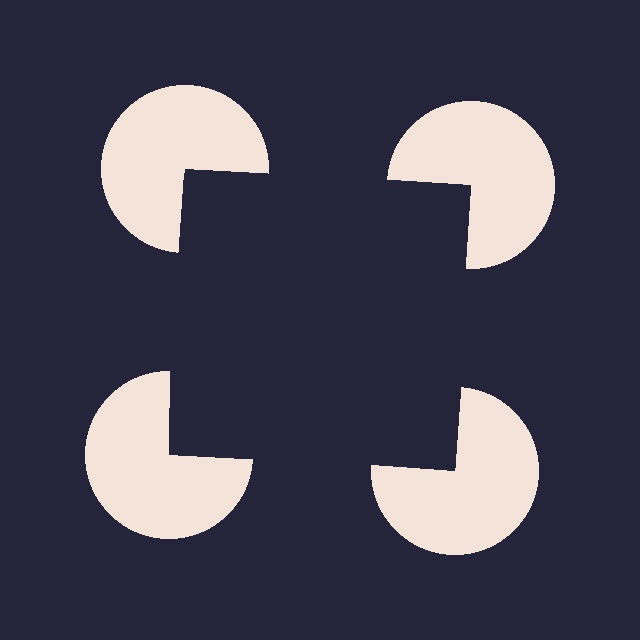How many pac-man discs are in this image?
There are 4 — one at each vertex of the illusory square.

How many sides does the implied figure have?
4 sides.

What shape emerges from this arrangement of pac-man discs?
An illusory square — its edges are inferred from the aligned wedge cuts in the pac-man discs, not physically drawn.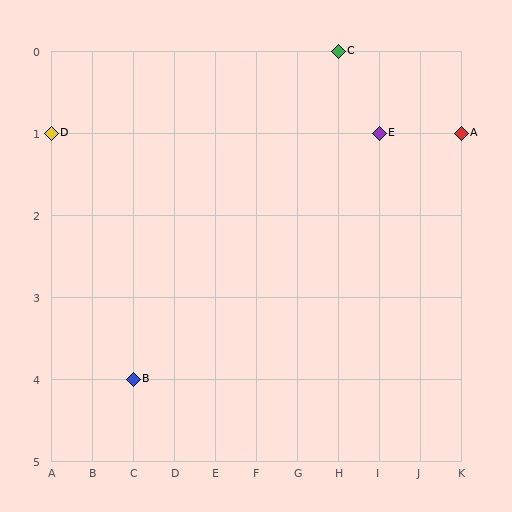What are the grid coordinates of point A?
Point A is at grid coordinates (K, 1).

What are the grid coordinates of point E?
Point E is at grid coordinates (I, 1).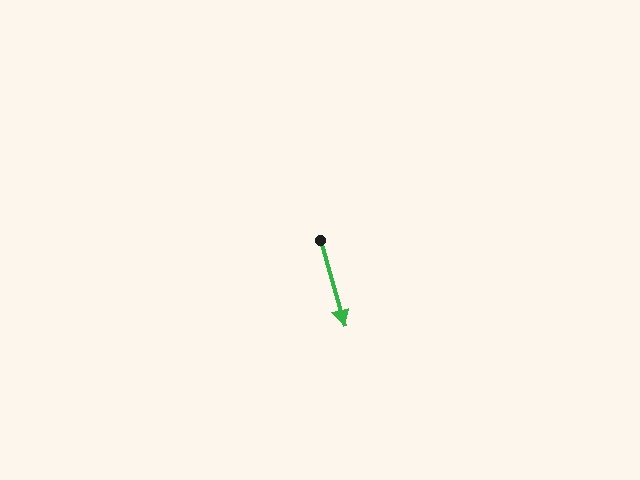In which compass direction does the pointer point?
South.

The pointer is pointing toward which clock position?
Roughly 5 o'clock.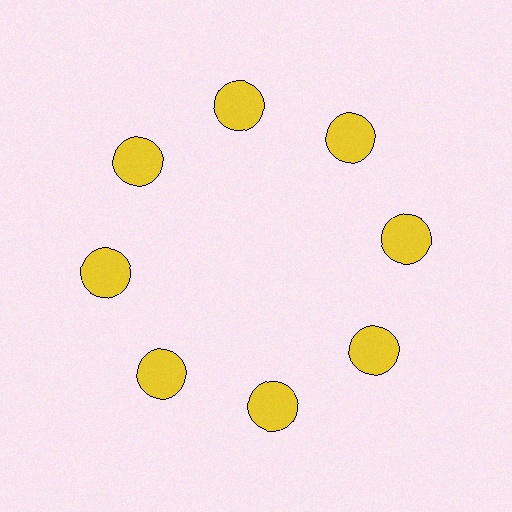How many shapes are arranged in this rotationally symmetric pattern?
There are 8 shapes, arranged in 8 groups of 1.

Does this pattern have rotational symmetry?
Yes, this pattern has 8-fold rotational symmetry. It looks the same after rotating 45 degrees around the center.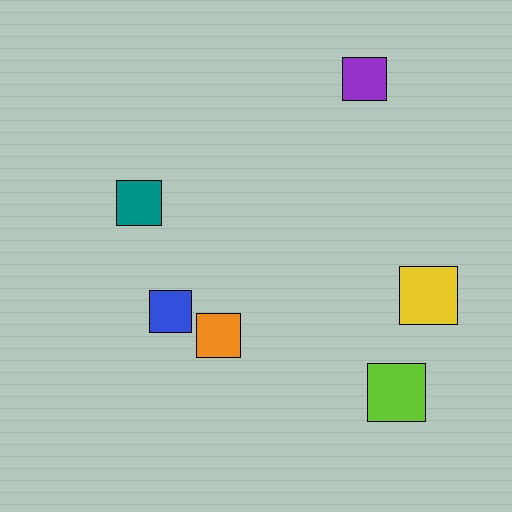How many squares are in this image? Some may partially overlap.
There are 6 squares.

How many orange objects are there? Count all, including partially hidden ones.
There is 1 orange object.